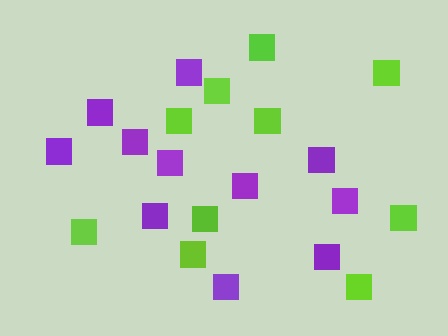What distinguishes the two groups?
There are 2 groups: one group of purple squares (11) and one group of lime squares (10).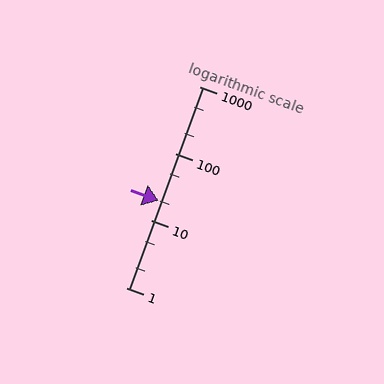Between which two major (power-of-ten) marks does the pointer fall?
The pointer is between 10 and 100.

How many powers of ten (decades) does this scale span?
The scale spans 3 decades, from 1 to 1000.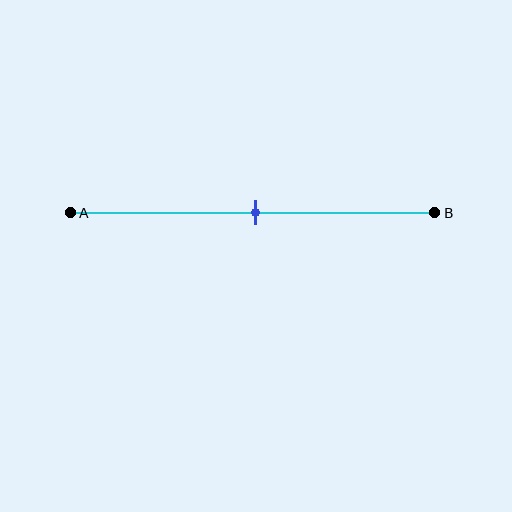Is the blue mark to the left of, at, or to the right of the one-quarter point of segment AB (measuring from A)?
The blue mark is to the right of the one-quarter point of segment AB.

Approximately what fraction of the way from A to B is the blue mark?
The blue mark is approximately 50% of the way from A to B.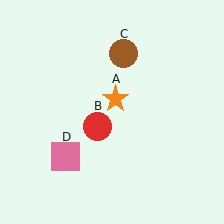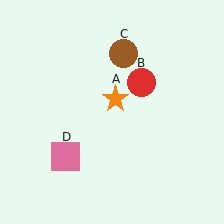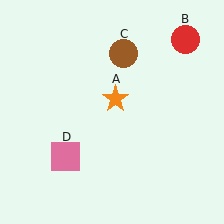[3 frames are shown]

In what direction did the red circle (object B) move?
The red circle (object B) moved up and to the right.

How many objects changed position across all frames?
1 object changed position: red circle (object B).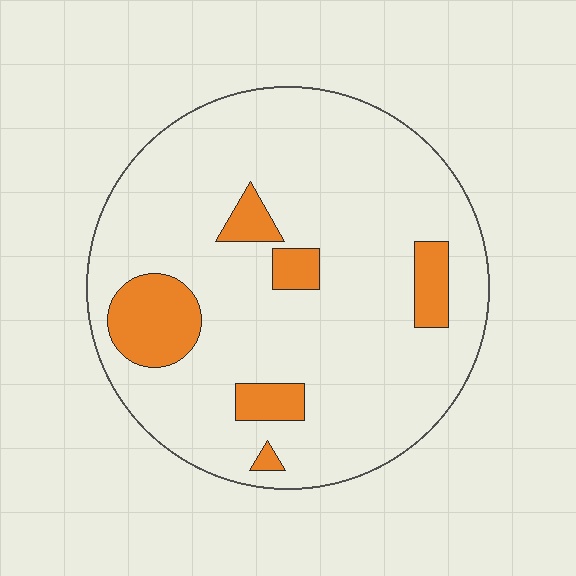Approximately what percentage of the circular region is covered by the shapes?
Approximately 15%.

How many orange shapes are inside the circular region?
6.